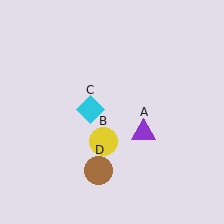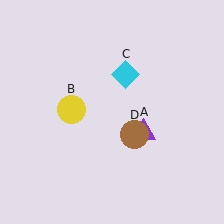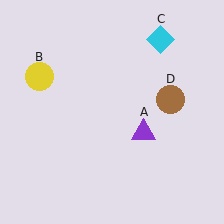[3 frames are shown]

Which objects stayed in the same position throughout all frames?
Purple triangle (object A) remained stationary.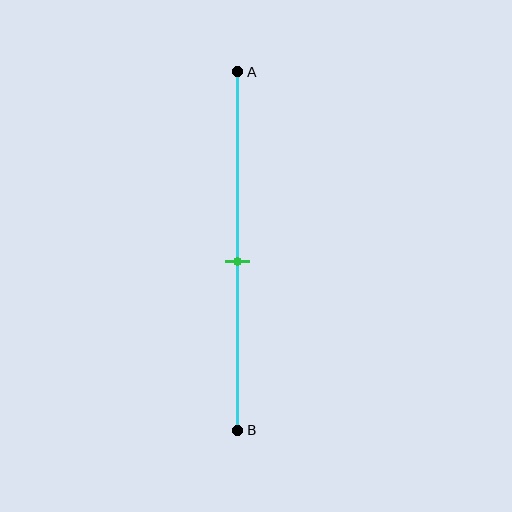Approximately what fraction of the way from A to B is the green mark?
The green mark is approximately 55% of the way from A to B.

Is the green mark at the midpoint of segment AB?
Yes, the mark is approximately at the midpoint.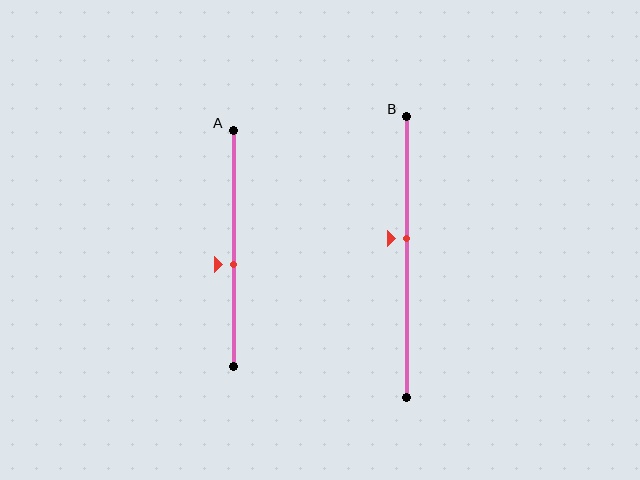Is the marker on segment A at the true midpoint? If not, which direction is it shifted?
No, the marker on segment A is shifted downward by about 7% of the segment length.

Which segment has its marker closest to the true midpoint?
Segment B has its marker closest to the true midpoint.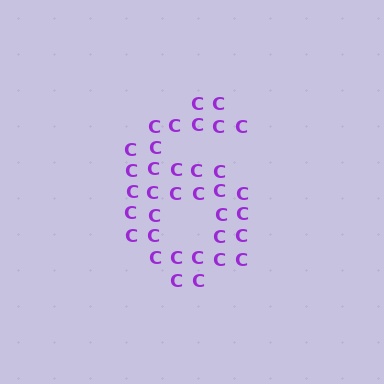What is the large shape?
The large shape is the digit 6.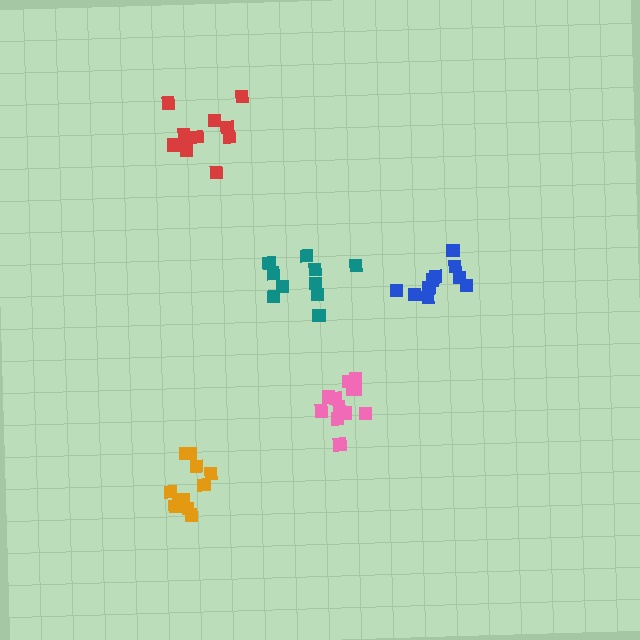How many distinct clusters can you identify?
There are 5 distinct clusters.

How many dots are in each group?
Group 1: 12 dots, Group 2: 11 dots, Group 3: 10 dots, Group 4: 11 dots, Group 5: 12 dots (56 total).